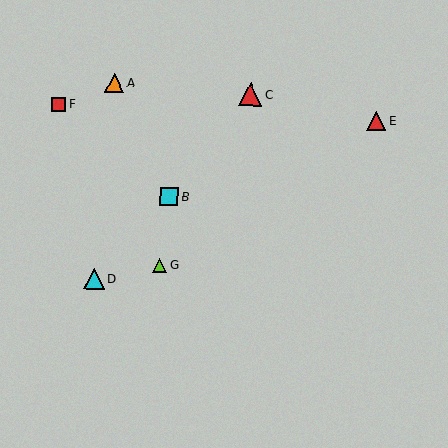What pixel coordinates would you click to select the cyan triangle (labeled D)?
Click at (94, 279) to select the cyan triangle D.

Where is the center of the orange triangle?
The center of the orange triangle is at (114, 83).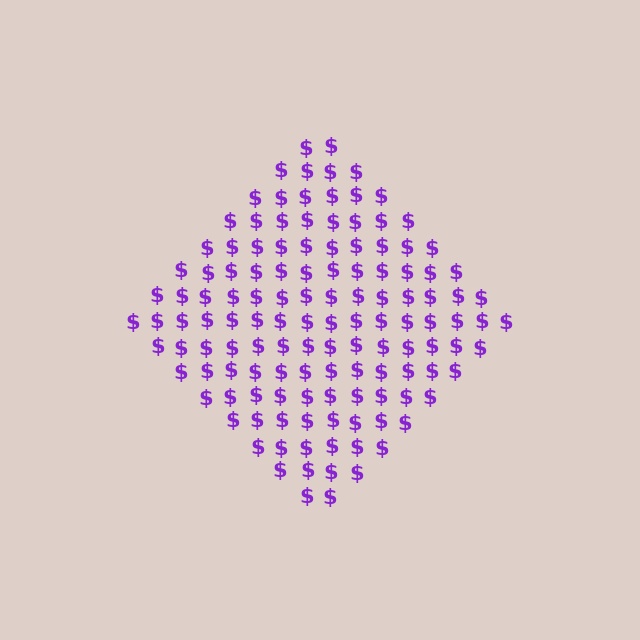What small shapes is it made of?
It is made of small dollar signs.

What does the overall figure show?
The overall figure shows a diamond.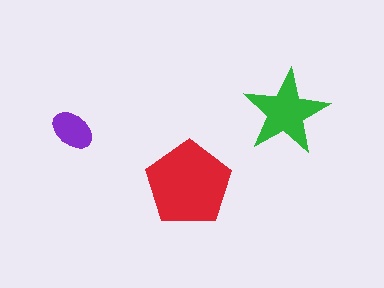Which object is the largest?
The red pentagon.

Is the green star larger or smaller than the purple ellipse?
Larger.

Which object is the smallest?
The purple ellipse.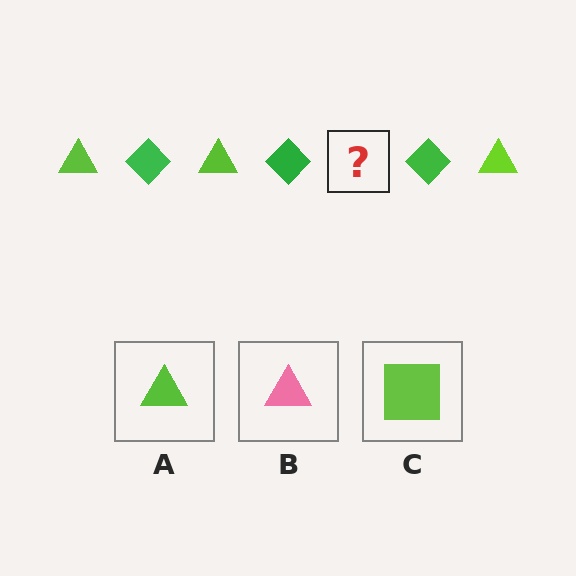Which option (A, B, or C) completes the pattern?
A.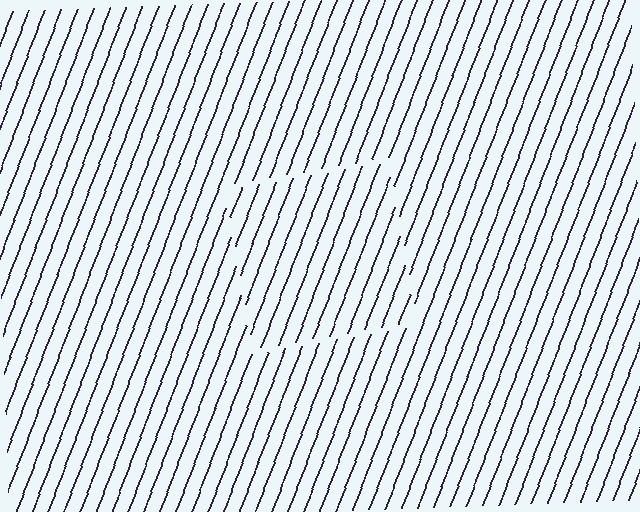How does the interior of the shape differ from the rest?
The interior of the shape contains the same grating, shifted by half a period — the contour is defined by the phase discontinuity where line-ends from the inner and outer gratings abut.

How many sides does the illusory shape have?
4 sides — the line-ends trace a square.